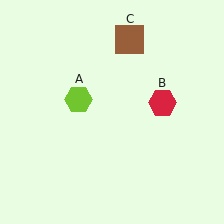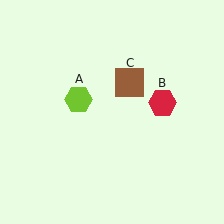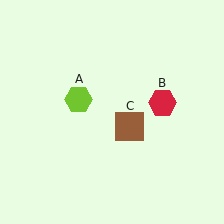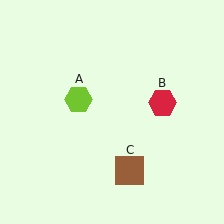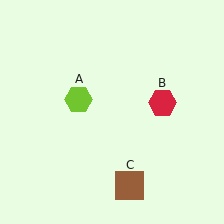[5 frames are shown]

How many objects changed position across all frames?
1 object changed position: brown square (object C).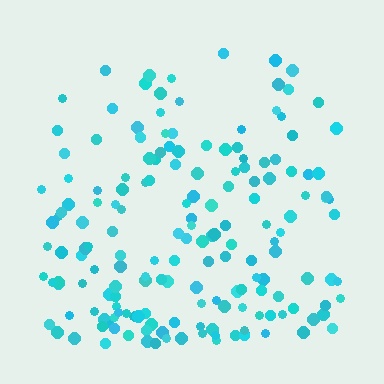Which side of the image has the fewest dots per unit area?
The top.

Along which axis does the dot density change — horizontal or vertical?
Vertical.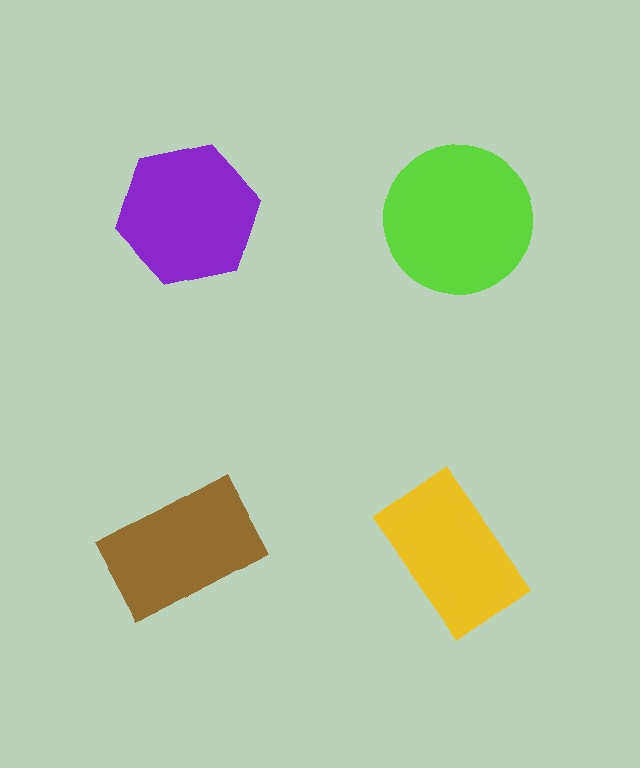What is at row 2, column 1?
A brown rectangle.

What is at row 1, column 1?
A purple hexagon.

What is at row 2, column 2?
A yellow rectangle.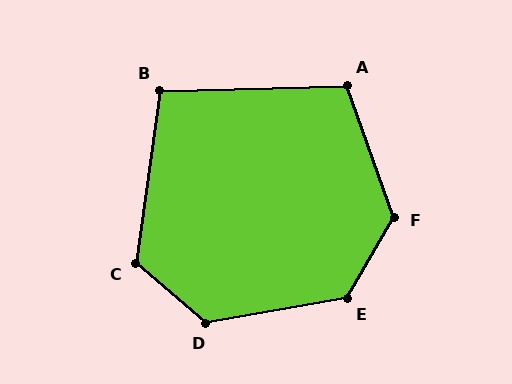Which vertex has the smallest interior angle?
B, at approximately 99 degrees.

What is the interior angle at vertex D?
Approximately 130 degrees (obtuse).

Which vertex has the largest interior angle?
F, at approximately 131 degrees.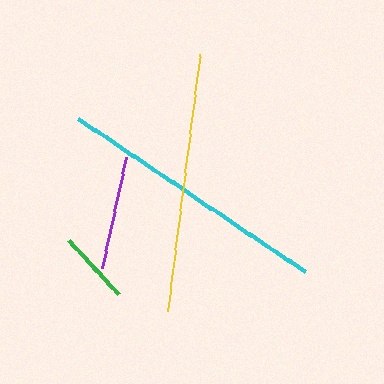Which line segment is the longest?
The cyan line is the longest at approximately 274 pixels.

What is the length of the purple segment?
The purple segment is approximately 114 pixels long.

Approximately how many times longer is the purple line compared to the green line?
The purple line is approximately 1.6 times the length of the green line.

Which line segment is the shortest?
The green line is the shortest at approximately 73 pixels.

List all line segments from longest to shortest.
From longest to shortest: cyan, yellow, purple, green.